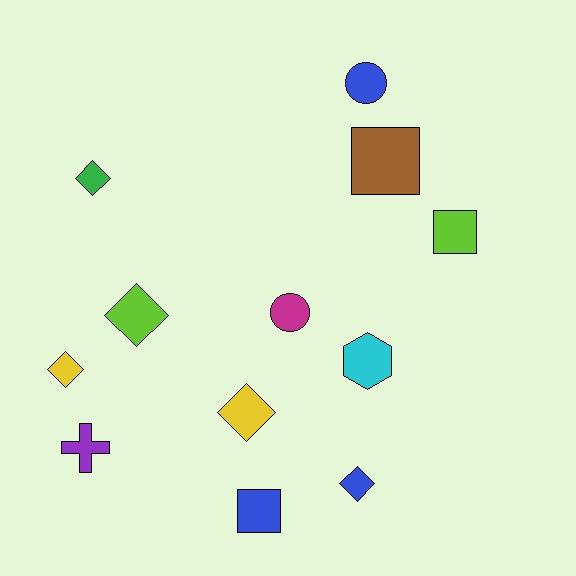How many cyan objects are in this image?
There is 1 cyan object.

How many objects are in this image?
There are 12 objects.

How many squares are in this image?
There are 3 squares.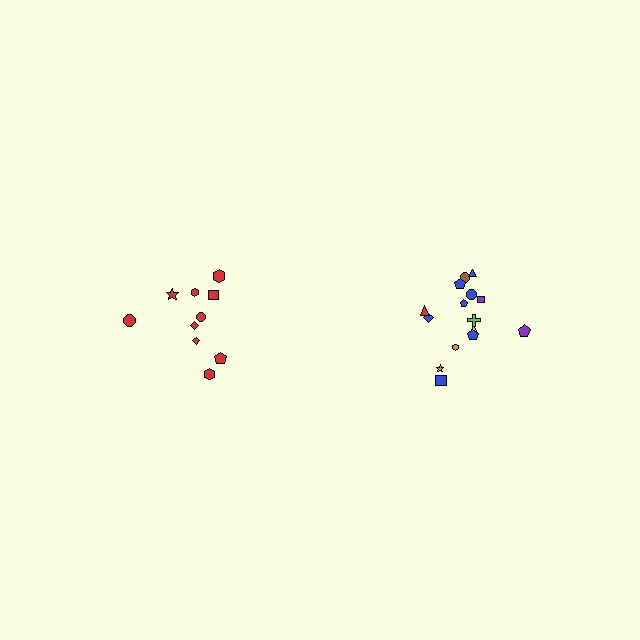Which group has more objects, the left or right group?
The right group.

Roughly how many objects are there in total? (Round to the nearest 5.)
Roughly 25 objects in total.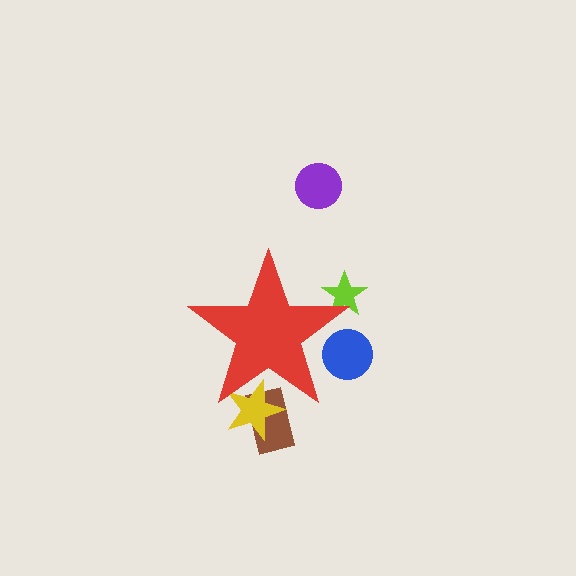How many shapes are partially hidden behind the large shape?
4 shapes are partially hidden.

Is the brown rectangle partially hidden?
Yes, the brown rectangle is partially hidden behind the red star.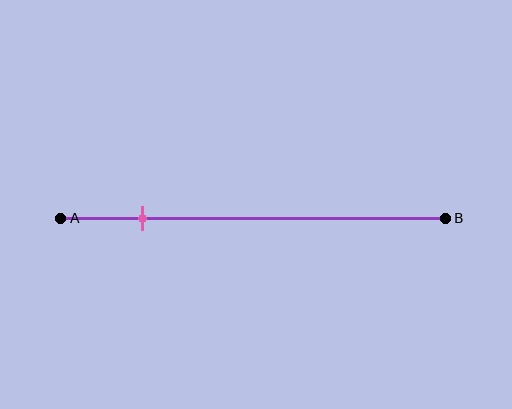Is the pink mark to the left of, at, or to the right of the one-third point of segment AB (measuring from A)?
The pink mark is to the left of the one-third point of segment AB.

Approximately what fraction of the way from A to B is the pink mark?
The pink mark is approximately 20% of the way from A to B.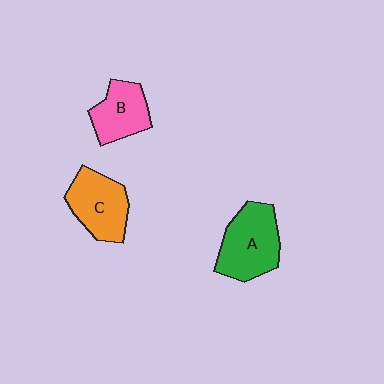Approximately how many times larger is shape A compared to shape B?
Approximately 1.4 times.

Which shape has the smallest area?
Shape B (pink).